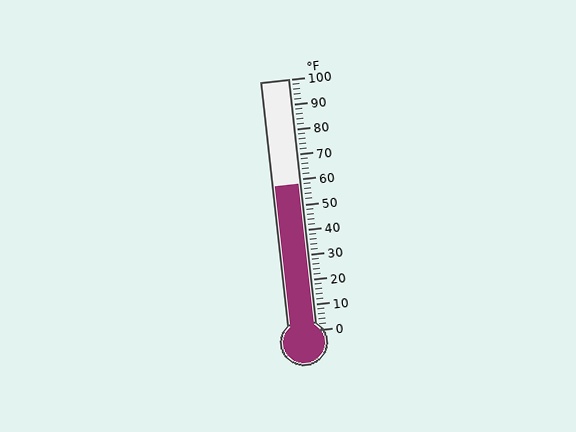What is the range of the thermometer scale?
The thermometer scale ranges from 0°F to 100°F.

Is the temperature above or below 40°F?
The temperature is above 40°F.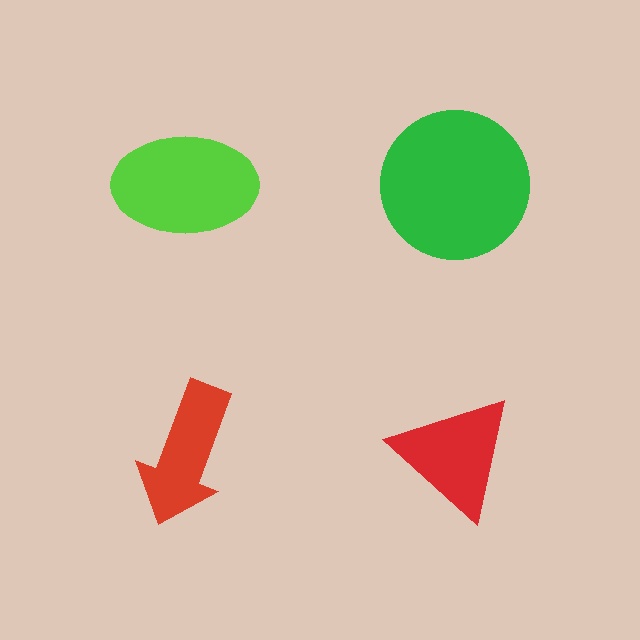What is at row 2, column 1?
A red arrow.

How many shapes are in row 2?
2 shapes.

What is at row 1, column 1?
A lime ellipse.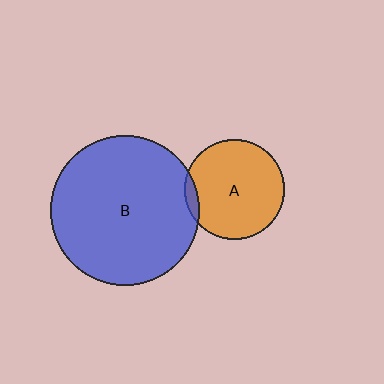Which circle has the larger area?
Circle B (blue).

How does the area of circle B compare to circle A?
Approximately 2.2 times.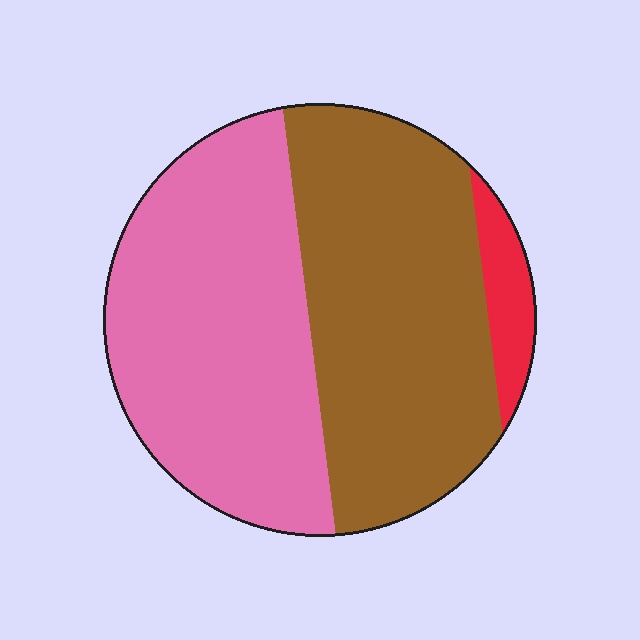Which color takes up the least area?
Red, at roughly 5%.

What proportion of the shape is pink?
Pink takes up about one half (1/2) of the shape.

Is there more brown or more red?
Brown.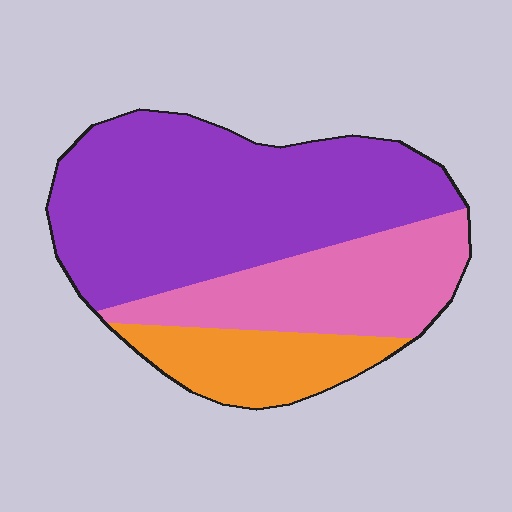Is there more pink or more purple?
Purple.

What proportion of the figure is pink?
Pink takes up about one quarter (1/4) of the figure.